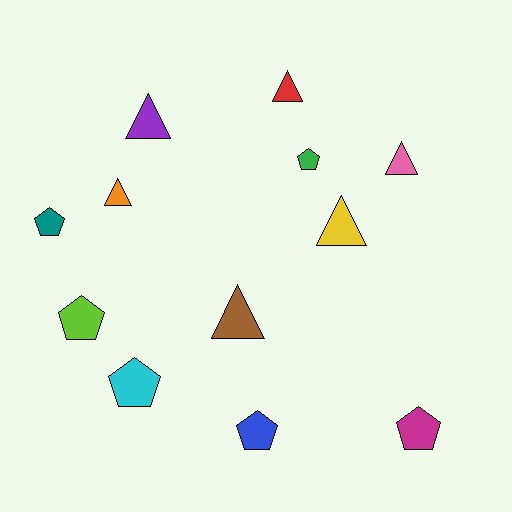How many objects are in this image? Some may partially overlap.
There are 12 objects.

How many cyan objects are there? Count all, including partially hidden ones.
There is 1 cyan object.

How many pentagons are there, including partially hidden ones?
There are 6 pentagons.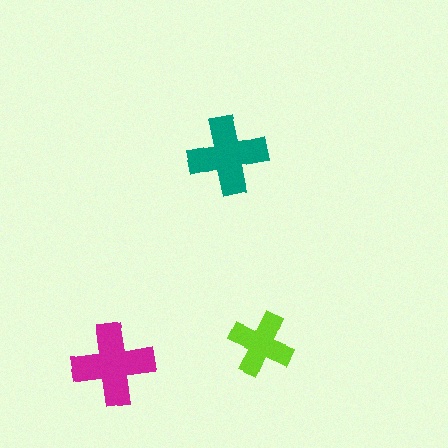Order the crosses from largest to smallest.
the magenta one, the teal one, the lime one.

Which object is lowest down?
The magenta cross is bottommost.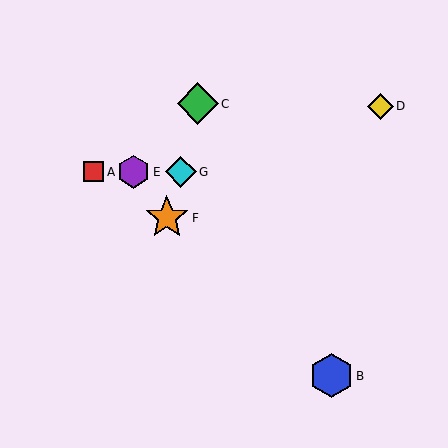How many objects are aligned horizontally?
3 objects (A, E, G) are aligned horizontally.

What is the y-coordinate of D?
Object D is at y≈106.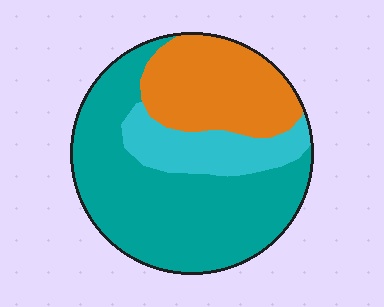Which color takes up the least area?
Cyan, at roughly 15%.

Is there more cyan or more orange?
Orange.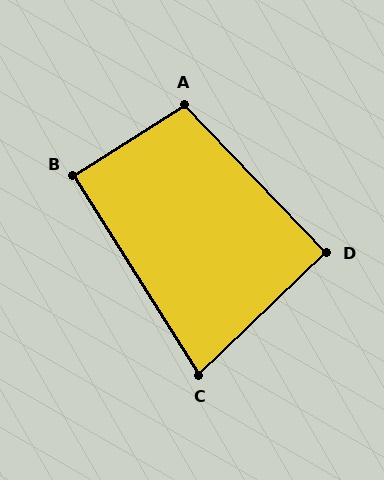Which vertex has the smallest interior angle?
C, at approximately 78 degrees.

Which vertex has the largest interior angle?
A, at approximately 102 degrees.